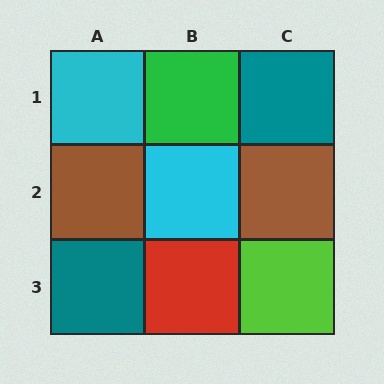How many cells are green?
1 cell is green.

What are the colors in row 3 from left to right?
Teal, red, lime.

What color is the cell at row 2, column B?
Cyan.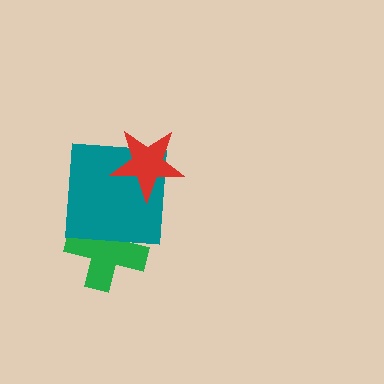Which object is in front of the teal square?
The red star is in front of the teal square.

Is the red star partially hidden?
No, no other shape covers it.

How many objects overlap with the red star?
1 object overlaps with the red star.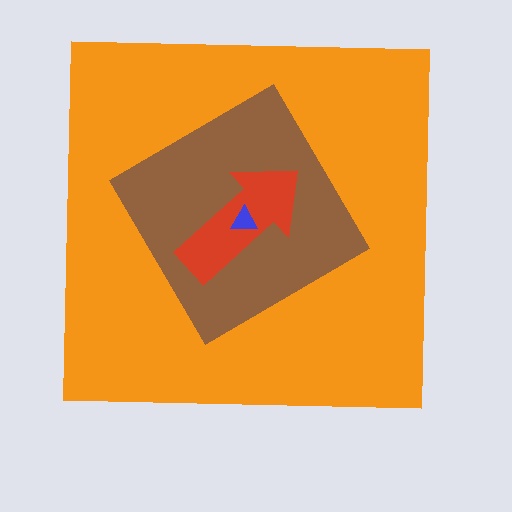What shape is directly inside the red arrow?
The blue triangle.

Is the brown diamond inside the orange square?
Yes.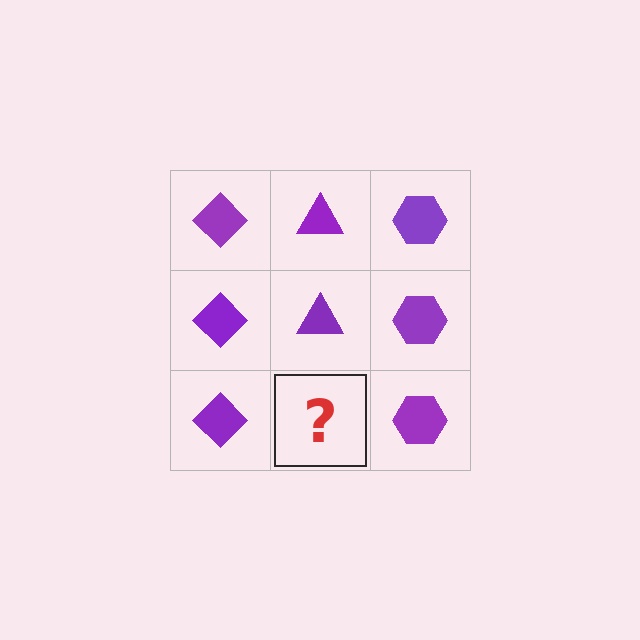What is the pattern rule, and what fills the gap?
The rule is that each column has a consistent shape. The gap should be filled with a purple triangle.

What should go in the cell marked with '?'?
The missing cell should contain a purple triangle.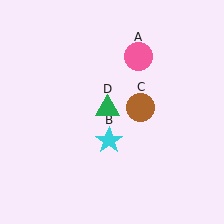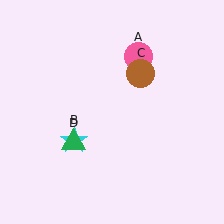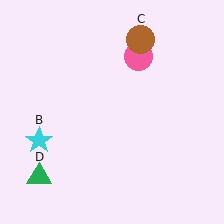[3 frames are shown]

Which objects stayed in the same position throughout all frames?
Pink circle (object A) remained stationary.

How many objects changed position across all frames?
3 objects changed position: cyan star (object B), brown circle (object C), green triangle (object D).